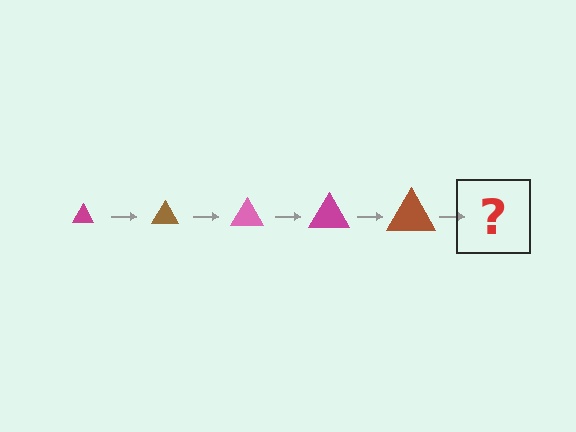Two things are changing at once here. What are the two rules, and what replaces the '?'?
The two rules are that the triangle grows larger each step and the color cycles through magenta, brown, and pink. The '?' should be a pink triangle, larger than the previous one.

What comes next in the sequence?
The next element should be a pink triangle, larger than the previous one.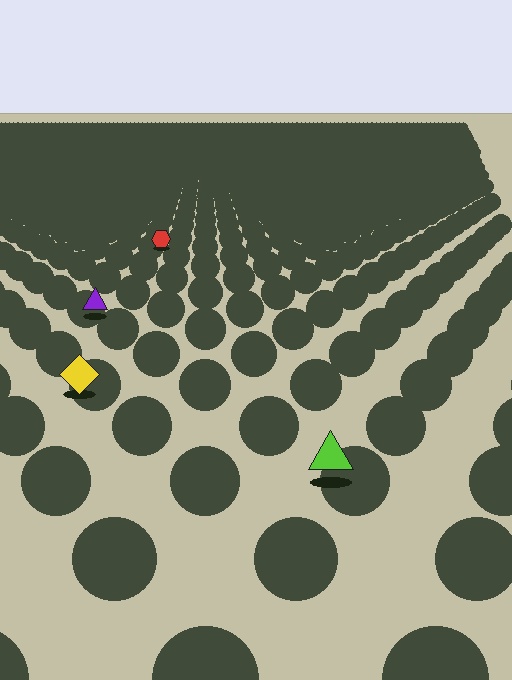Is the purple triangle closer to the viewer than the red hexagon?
Yes. The purple triangle is closer — you can tell from the texture gradient: the ground texture is coarser near it.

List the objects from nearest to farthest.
From nearest to farthest: the lime triangle, the yellow diamond, the purple triangle, the red hexagon.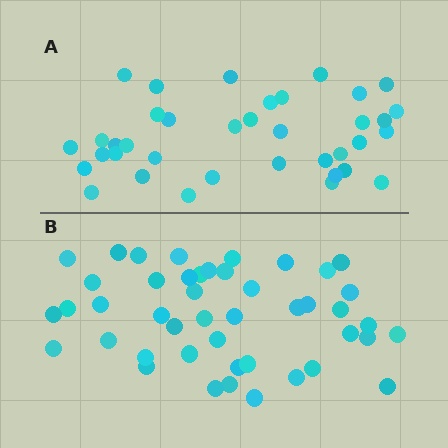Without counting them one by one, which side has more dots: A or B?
Region B (the bottom region) has more dots.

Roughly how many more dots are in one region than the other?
Region B has roughly 8 or so more dots than region A.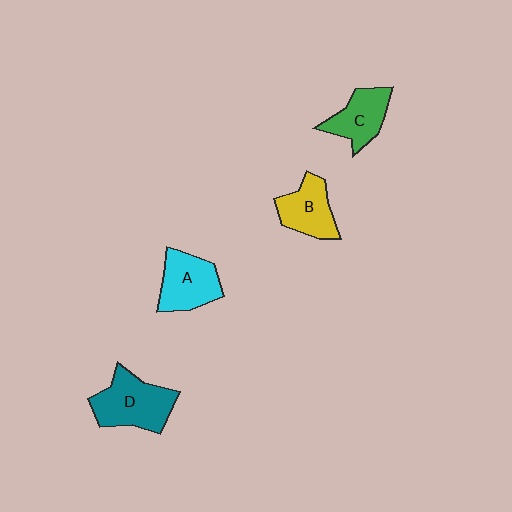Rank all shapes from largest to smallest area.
From largest to smallest: D (teal), A (cyan), B (yellow), C (green).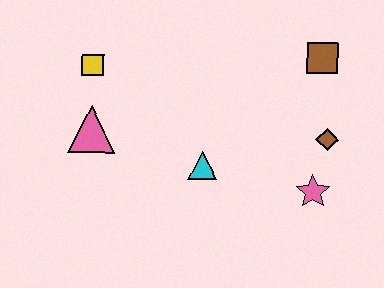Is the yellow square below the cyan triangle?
No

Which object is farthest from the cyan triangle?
The brown square is farthest from the cyan triangle.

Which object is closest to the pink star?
The brown diamond is closest to the pink star.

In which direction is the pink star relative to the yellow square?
The pink star is to the right of the yellow square.